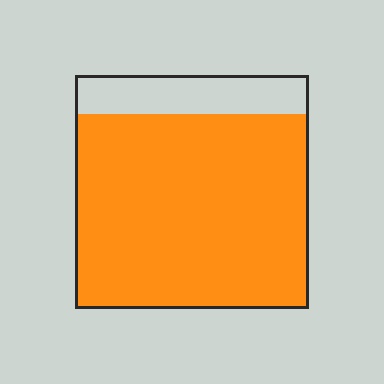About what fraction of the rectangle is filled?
About five sixths (5/6).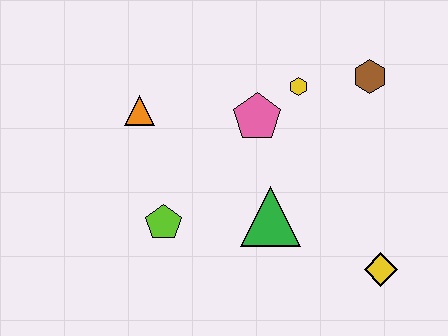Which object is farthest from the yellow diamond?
The orange triangle is farthest from the yellow diamond.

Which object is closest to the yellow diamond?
The green triangle is closest to the yellow diamond.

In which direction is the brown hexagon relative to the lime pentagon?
The brown hexagon is to the right of the lime pentagon.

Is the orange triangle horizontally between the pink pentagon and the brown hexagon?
No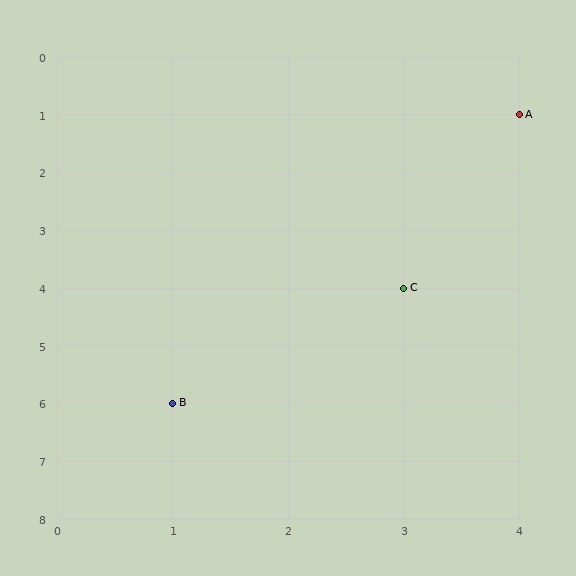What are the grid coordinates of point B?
Point B is at grid coordinates (1, 6).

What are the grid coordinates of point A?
Point A is at grid coordinates (4, 1).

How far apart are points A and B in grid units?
Points A and B are 3 columns and 5 rows apart (about 5.8 grid units diagonally).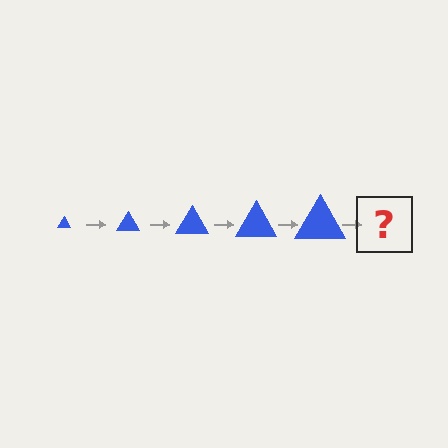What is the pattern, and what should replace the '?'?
The pattern is that the triangle gets progressively larger each step. The '?' should be a blue triangle, larger than the previous one.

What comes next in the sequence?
The next element should be a blue triangle, larger than the previous one.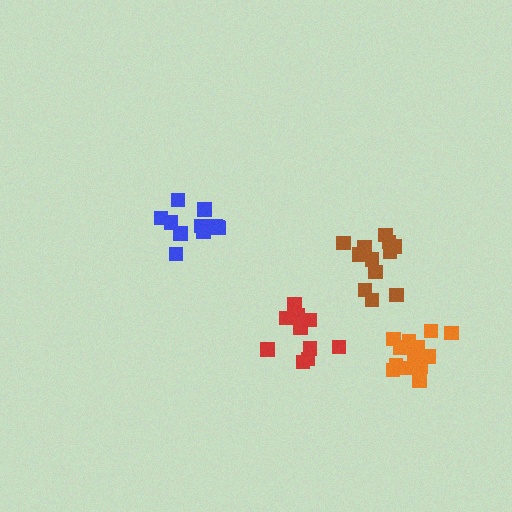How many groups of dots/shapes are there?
There are 4 groups.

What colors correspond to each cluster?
The clusters are colored: red, blue, orange, brown.